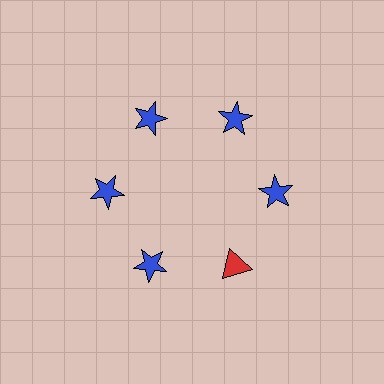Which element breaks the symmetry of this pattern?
The red triangle at roughly the 5 o'clock position breaks the symmetry. All other shapes are blue stars.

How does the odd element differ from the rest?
It differs in both color (red instead of blue) and shape (triangle instead of star).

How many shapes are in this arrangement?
There are 6 shapes arranged in a ring pattern.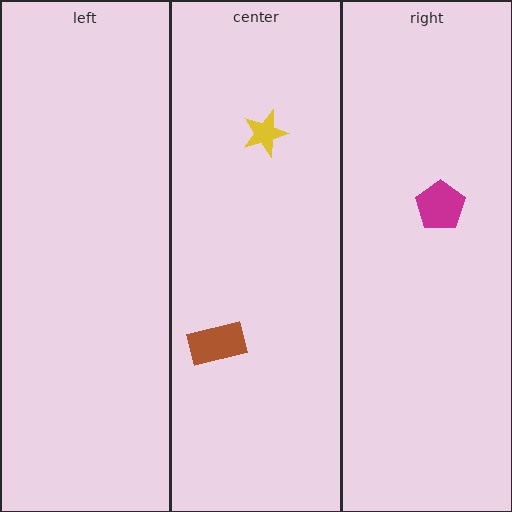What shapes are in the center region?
The brown rectangle, the yellow star.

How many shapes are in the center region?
2.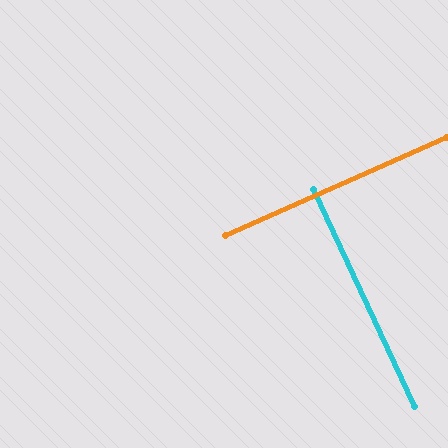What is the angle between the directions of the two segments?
Approximately 89 degrees.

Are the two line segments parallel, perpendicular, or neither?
Perpendicular — they meet at approximately 89°.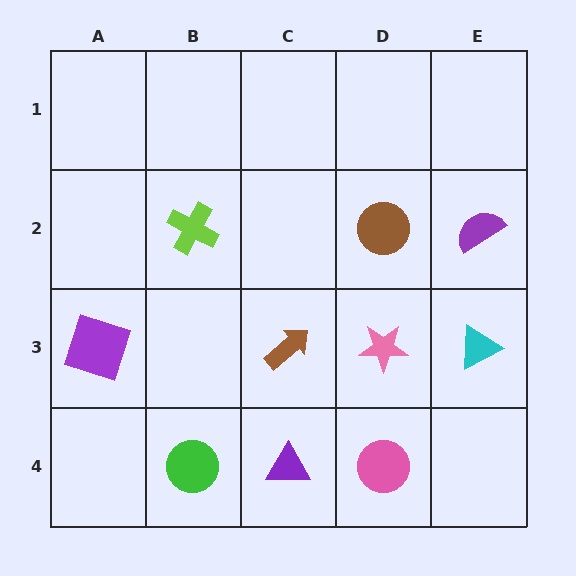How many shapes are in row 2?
3 shapes.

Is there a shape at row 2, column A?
No, that cell is empty.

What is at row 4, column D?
A pink circle.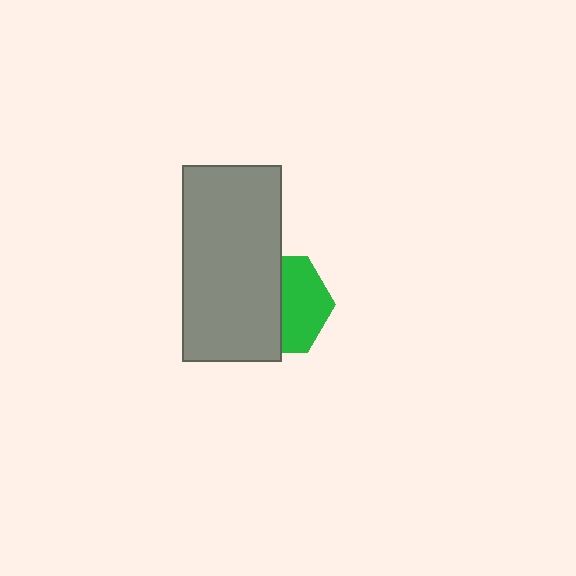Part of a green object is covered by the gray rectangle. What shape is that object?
It is a hexagon.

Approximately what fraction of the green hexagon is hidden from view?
Roughly 52% of the green hexagon is hidden behind the gray rectangle.